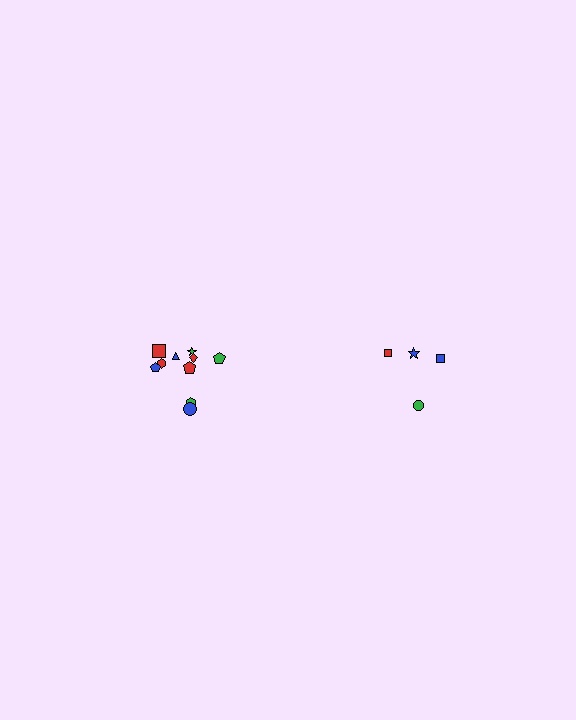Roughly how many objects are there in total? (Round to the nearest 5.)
Roughly 15 objects in total.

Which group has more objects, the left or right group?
The left group.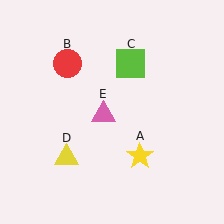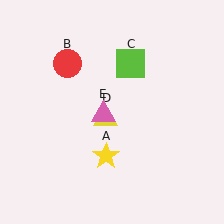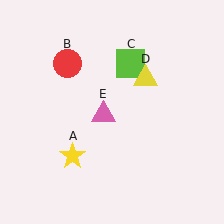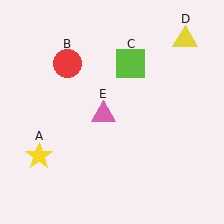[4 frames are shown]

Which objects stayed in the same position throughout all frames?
Red circle (object B) and lime square (object C) and pink triangle (object E) remained stationary.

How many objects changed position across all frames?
2 objects changed position: yellow star (object A), yellow triangle (object D).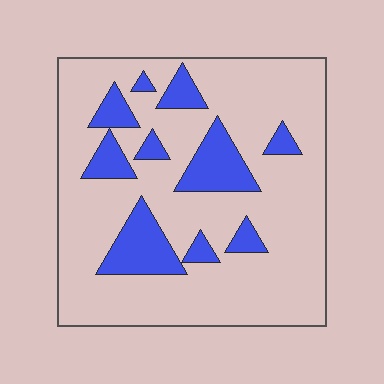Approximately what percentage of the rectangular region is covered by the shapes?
Approximately 20%.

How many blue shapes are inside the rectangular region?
10.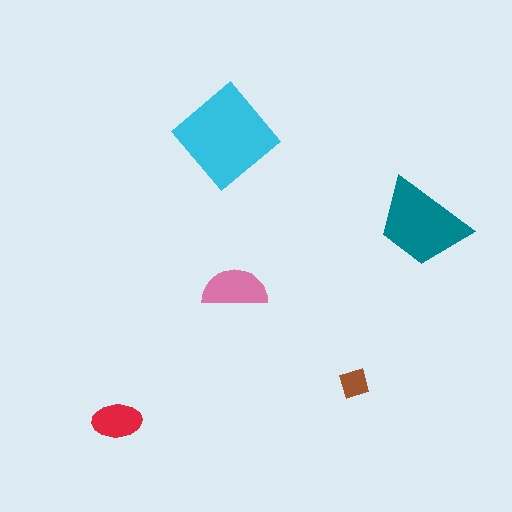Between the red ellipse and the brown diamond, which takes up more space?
The red ellipse.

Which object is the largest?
The cyan diamond.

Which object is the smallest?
The brown diamond.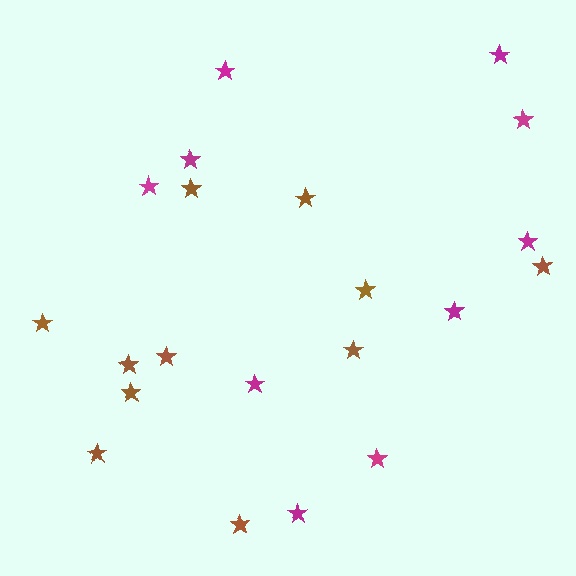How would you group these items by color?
There are 2 groups: one group of brown stars (11) and one group of magenta stars (10).